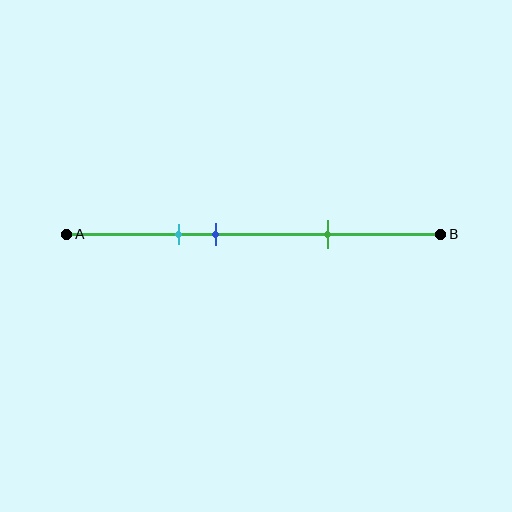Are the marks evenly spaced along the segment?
No, the marks are not evenly spaced.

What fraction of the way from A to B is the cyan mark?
The cyan mark is approximately 30% (0.3) of the way from A to B.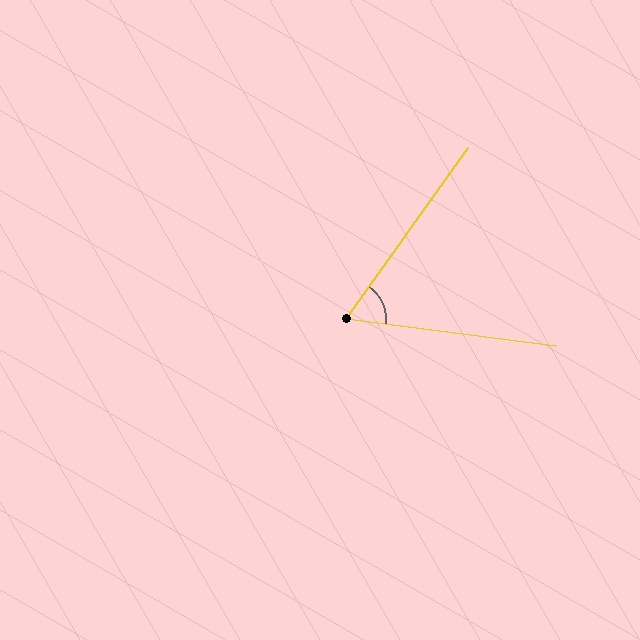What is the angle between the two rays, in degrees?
Approximately 62 degrees.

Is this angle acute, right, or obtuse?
It is acute.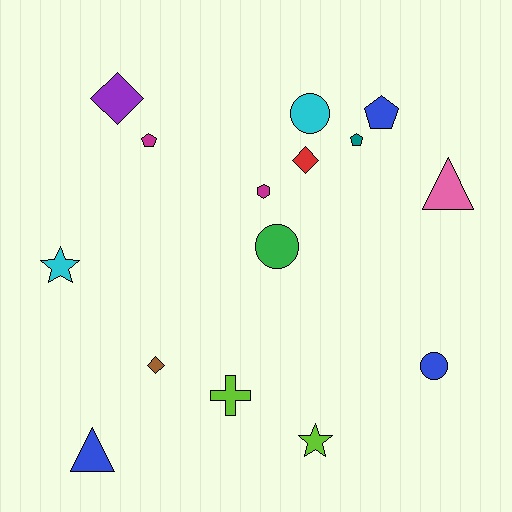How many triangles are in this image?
There are 2 triangles.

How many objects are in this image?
There are 15 objects.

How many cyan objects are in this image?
There are 2 cyan objects.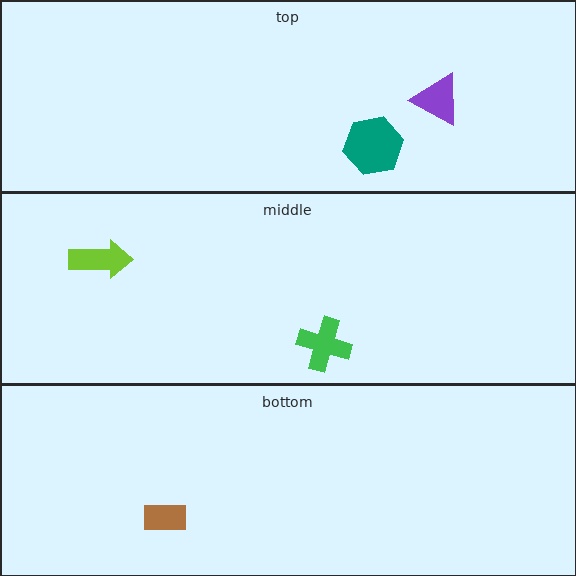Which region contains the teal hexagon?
The top region.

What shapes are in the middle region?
The green cross, the lime arrow.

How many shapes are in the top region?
2.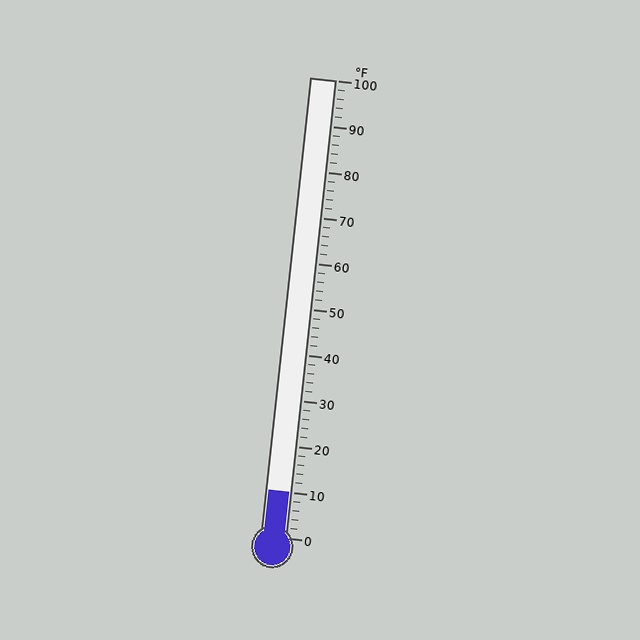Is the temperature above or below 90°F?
The temperature is below 90°F.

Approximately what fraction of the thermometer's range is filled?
The thermometer is filled to approximately 10% of its range.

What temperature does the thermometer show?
The thermometer shows approximately 10°F.